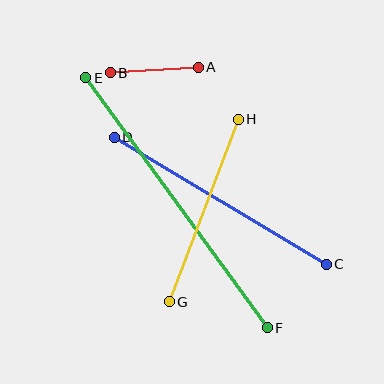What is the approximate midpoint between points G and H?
The midpoint is at approximately (204, 211) pixels.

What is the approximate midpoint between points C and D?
The midpoint is at approximately (220, 201) pixels.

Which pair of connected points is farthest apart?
Points E and F are farthest apart.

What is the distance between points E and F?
The distance is approximately 309 pixels.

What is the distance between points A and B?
The distance is approximately 88 pixels.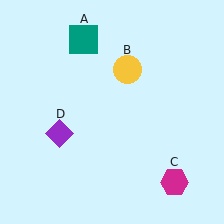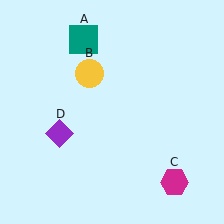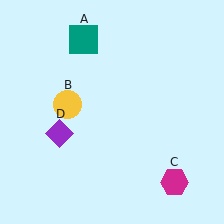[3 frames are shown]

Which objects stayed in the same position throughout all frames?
Teal square (object A) and magenta hexagon (object C) and purple diamond (object D) remained stationary.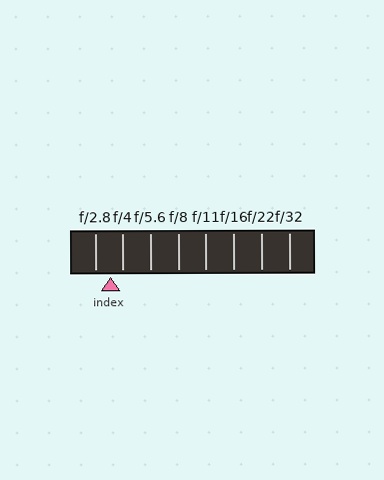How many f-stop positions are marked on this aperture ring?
There are 8 f-stop positions marked.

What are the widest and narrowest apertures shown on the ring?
The widest aperture shown is f/2.8 and the narrowest is f/32.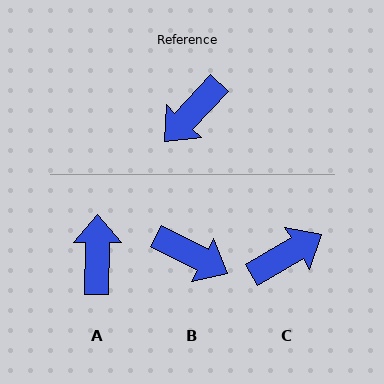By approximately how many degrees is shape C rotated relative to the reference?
Approximately 163 degrees counter-clockwise.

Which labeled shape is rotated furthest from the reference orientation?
C, about 163 degrees away.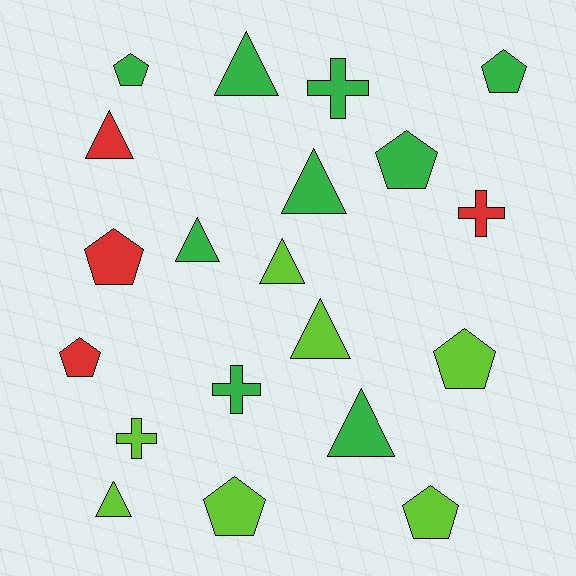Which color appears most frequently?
Green, with 9 objects.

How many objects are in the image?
There are 20 objects.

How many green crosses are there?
There are 2 green crosses.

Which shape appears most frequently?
Pentagon, with 8 objects.